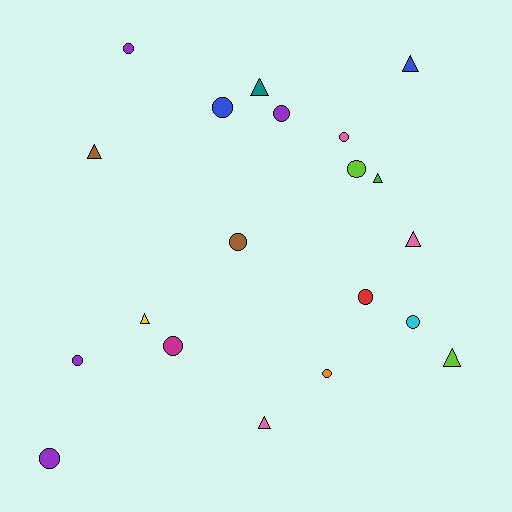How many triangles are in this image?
There are 8 triangles.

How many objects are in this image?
There are 20 objects.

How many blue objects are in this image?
There are 2 blue objects.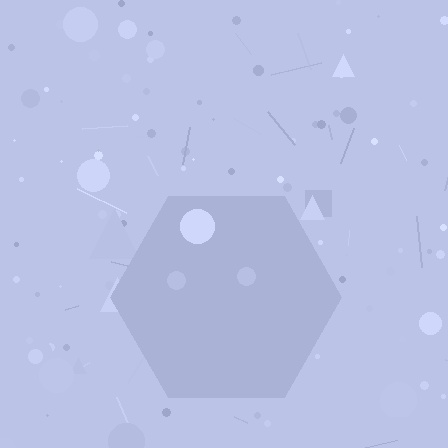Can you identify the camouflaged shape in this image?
The camouflaged shape is a hexagon.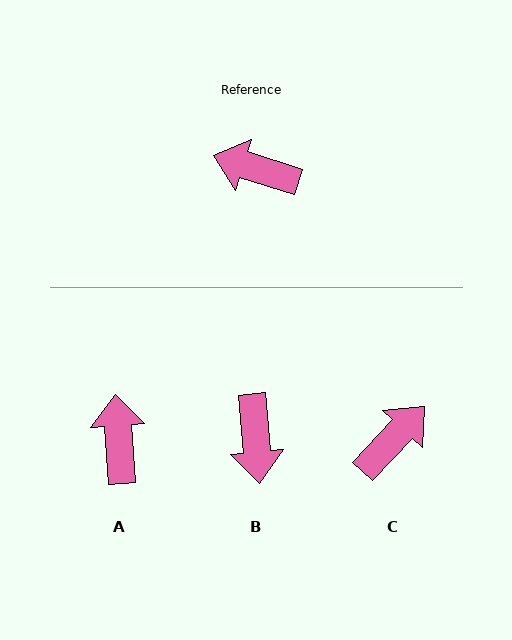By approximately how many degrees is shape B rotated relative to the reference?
Approximately 112 degrees counter-clockwise.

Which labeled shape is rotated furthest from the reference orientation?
C, about 116 degrees away.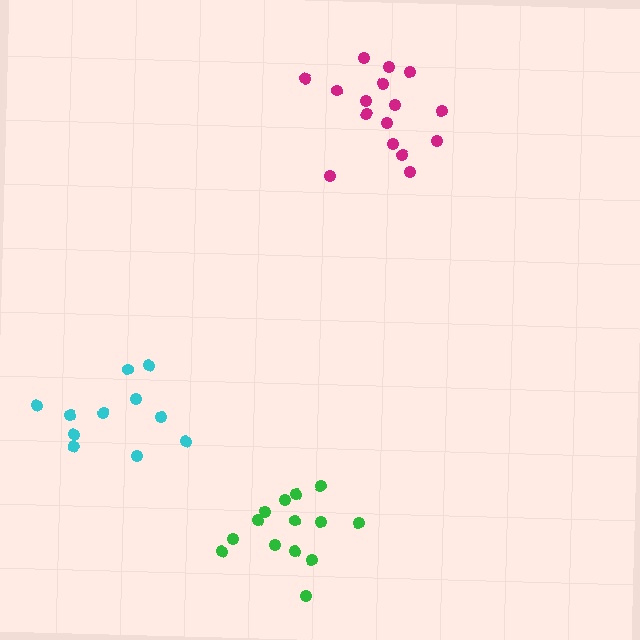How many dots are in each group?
Group 1: 11 dots, Group 2: 14 dots, Group 3: 16 dots (41 total).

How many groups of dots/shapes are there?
There are 3 groups.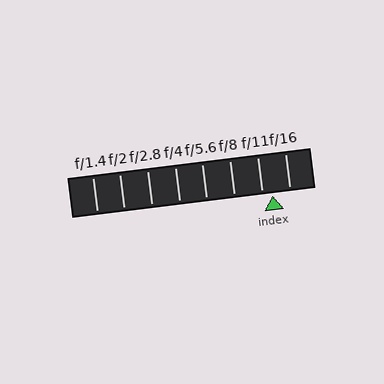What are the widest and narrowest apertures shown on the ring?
The widest aperture shown is f/1.4 and the narrowest is f/16.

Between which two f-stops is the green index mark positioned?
The index mark is between f/11 and f/16.